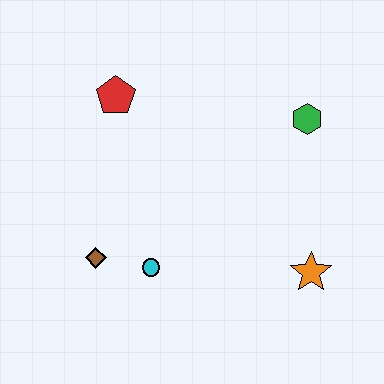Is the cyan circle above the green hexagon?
No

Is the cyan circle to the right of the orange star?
No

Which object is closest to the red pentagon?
The brown diamond is closest to the red pentagon.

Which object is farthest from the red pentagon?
The orange star is farthest from the red pentagon.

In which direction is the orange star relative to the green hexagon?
The orange star is below the green hexagon.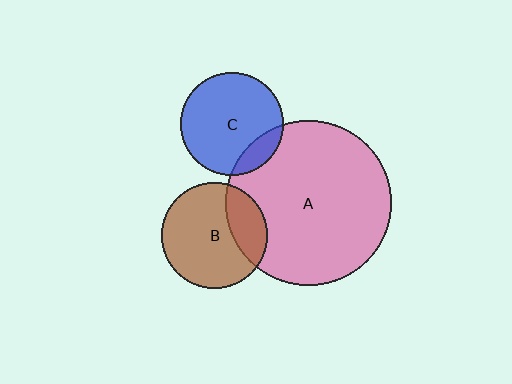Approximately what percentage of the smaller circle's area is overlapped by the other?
Approximately 25%.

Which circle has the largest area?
Circle A (pink).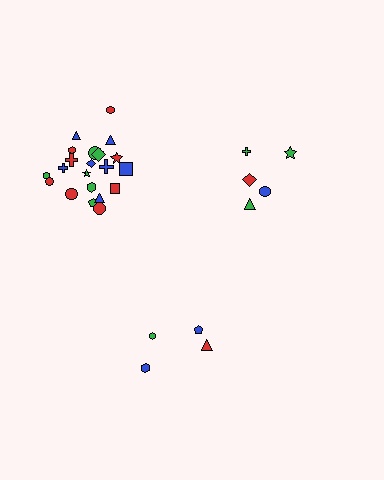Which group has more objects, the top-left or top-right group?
The top-left group.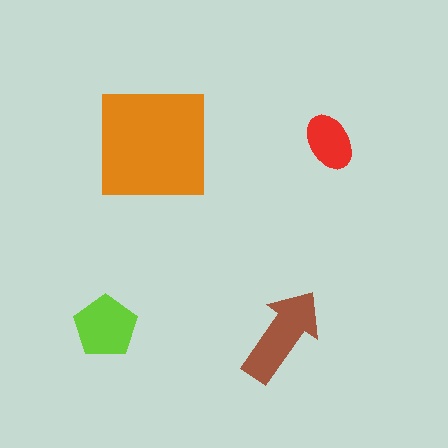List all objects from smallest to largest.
The red ellipse, the lime pentagon, the brown arrow, the orange square.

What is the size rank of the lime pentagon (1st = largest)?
3rd.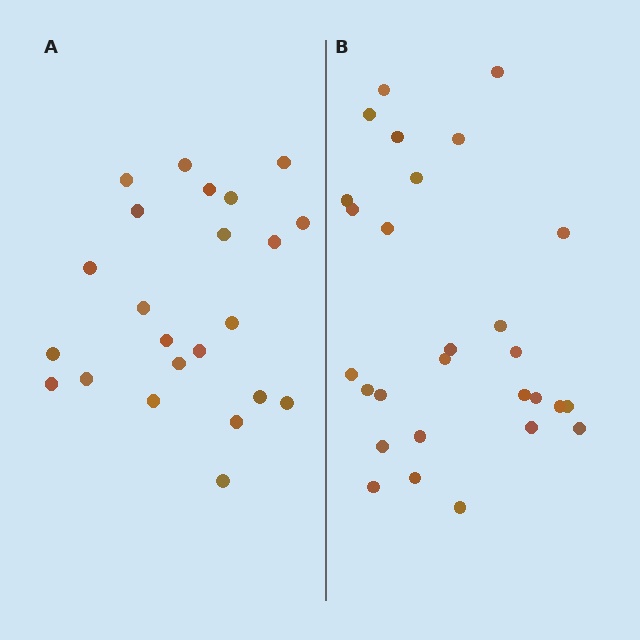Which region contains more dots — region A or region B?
Region B (the right region) has more dots.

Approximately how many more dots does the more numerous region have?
Region B has about 5 more dots than region A.